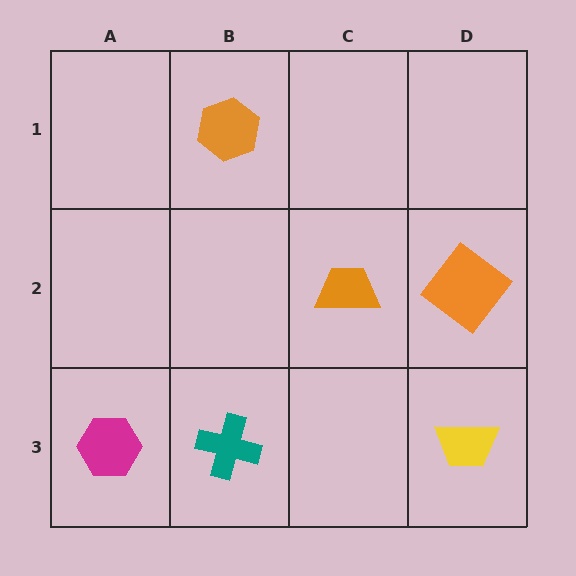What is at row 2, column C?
An orange trapezoid.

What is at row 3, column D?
A yellow trapezoid.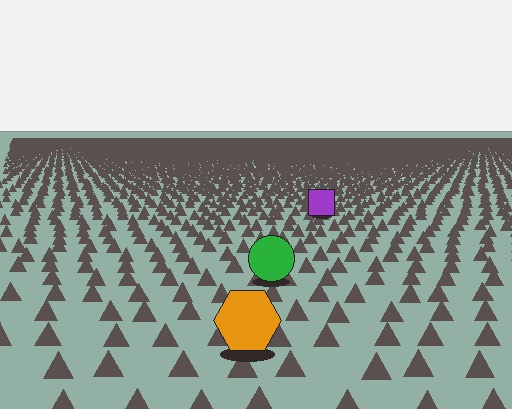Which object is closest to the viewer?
The orange hexagon is closest. The texture marks near it are larger and more spread out.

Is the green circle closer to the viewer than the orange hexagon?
No. The orange hexagon is closer — you can tell from the texture gradient: the ground texture is coarser near it.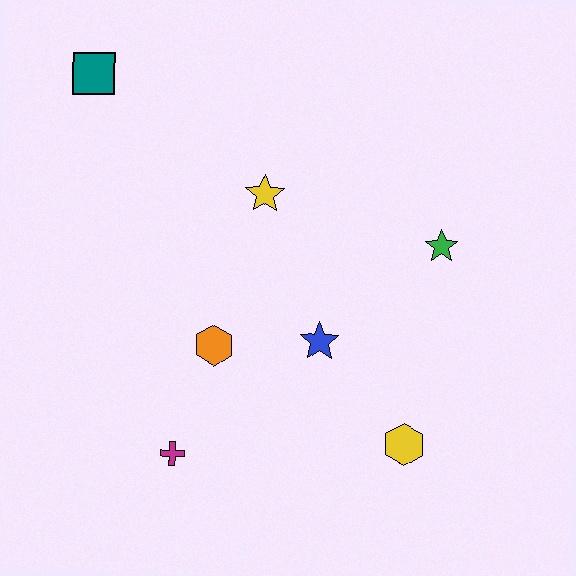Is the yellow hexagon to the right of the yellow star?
Yes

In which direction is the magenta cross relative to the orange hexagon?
The magenta cross is below the orange hexagon.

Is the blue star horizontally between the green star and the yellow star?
Yes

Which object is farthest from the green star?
The teal square is farthest from the green star.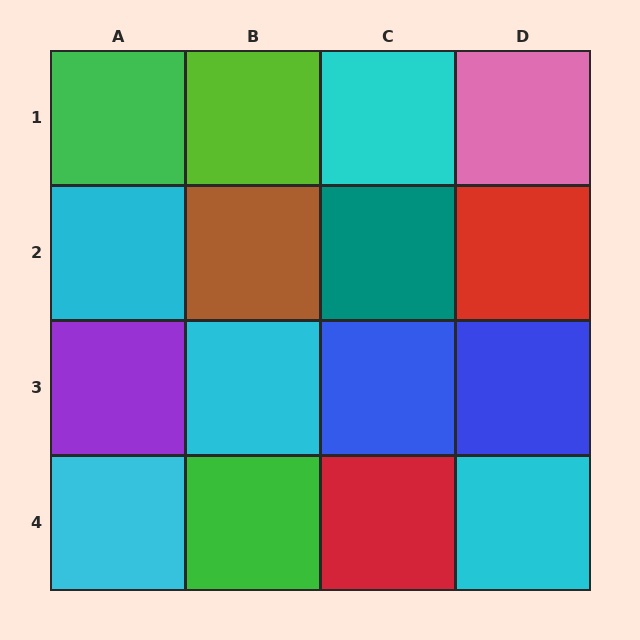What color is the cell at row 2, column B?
Brown.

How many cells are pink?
1 cell is pink.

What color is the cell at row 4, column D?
Cyan.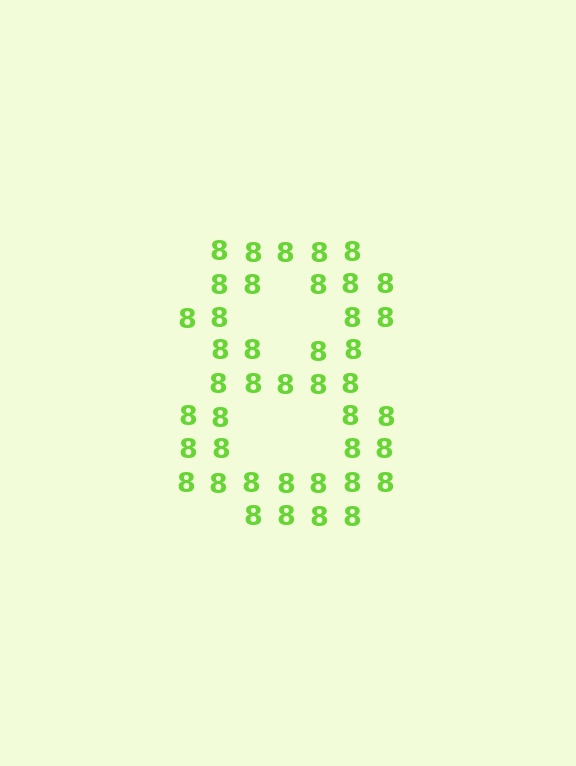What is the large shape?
The large shape is the digit 8.